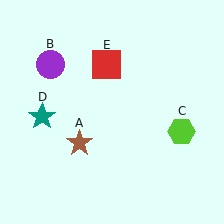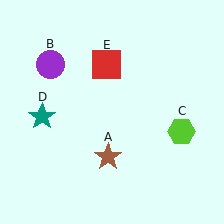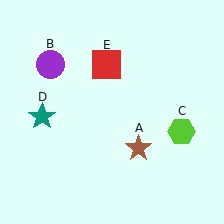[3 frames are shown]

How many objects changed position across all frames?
1 object changed position: brown star (object A).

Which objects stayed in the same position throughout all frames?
Purple circle (object B) and lime hexagon (object C) and teal star (object D) and red square (object E) remained stationary.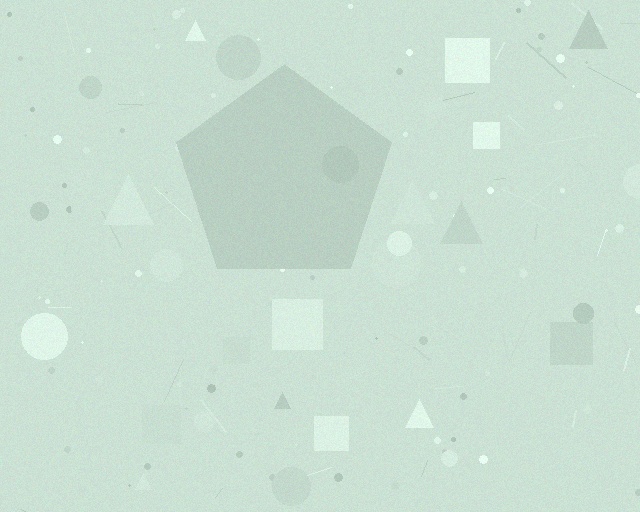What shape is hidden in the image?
A pentagon is hidden in the image.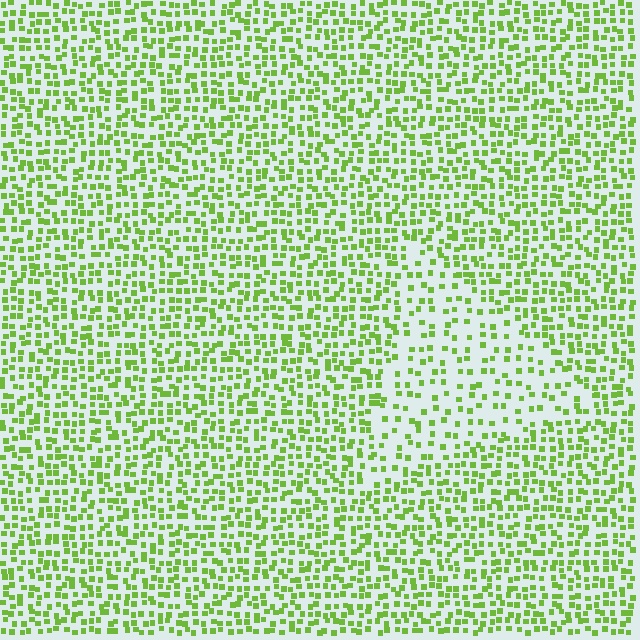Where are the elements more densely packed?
The elements are more densely packed outside the triangle boundary.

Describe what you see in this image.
The image contains small lime elements arranged at two different densities. A triangle-shaped region is visible where the elements are less densely packed than the surrounding area.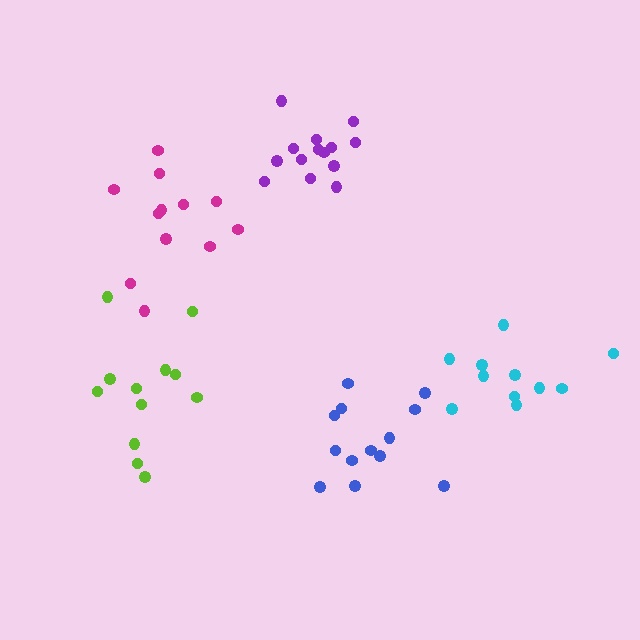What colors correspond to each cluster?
The clusters are colored: purple, blue, magenta, cyan, lime.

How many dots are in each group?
Group 1: 14 dots, Group 2: 13 dots, Group 3: 12 dots, Group 4: 11 dots, Group 5: 12 dots (62 total).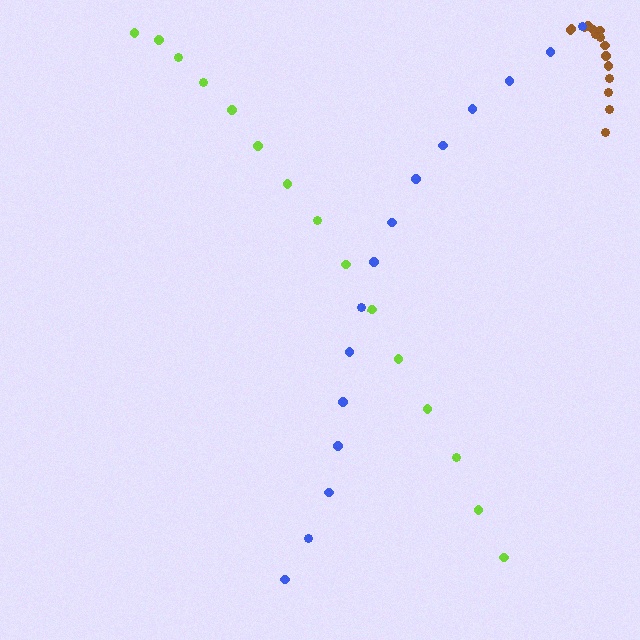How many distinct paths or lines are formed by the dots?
There are 3 distinct paths.